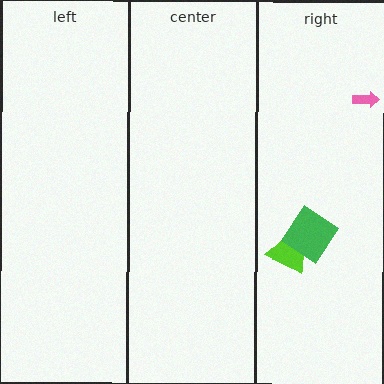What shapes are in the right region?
The lime trapezoid, the pink arrow, the green diamond.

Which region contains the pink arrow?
The right region.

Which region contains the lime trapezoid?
The right region.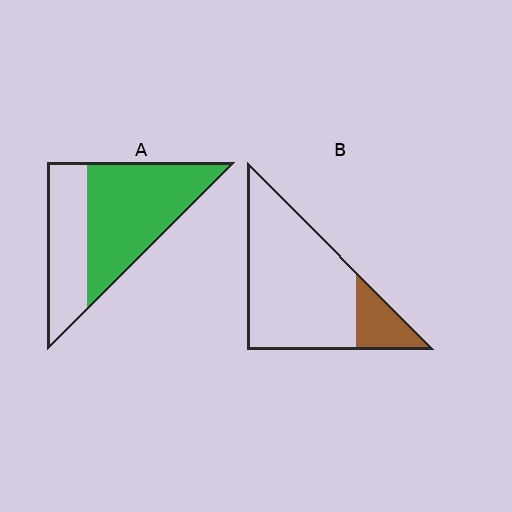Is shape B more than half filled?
No.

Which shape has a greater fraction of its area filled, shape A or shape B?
Shape A.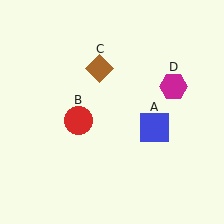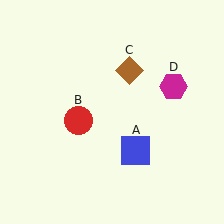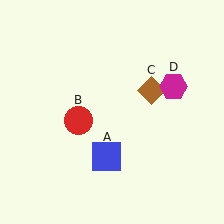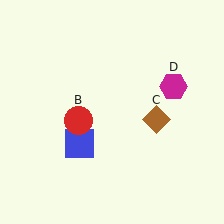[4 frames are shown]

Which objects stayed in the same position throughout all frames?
Red circle (object B) and magenta hexagon (object D) remained stationary.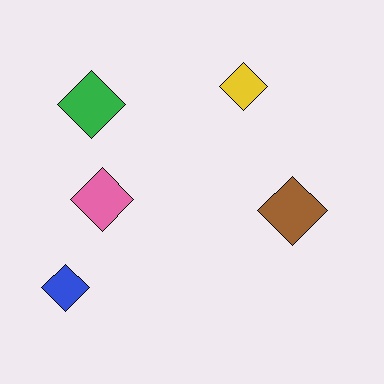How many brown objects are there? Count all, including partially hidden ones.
There is 1 brown object.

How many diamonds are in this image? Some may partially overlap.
There are 5 diamonds.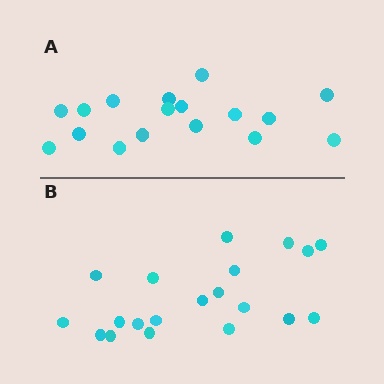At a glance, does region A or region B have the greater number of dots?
Region B (the bottom region) has more dots.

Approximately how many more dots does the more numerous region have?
Region B has just a few more — roughly 2 or 3 more dots than region A.